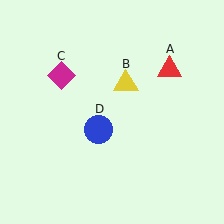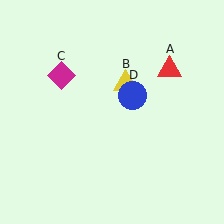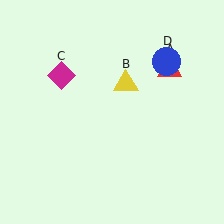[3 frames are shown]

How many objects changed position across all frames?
1 object changed position: blue circle (object D).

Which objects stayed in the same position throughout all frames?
Red triangle (object A) and yellow triangle (object B) and magenta diamond (object C) remained stationary.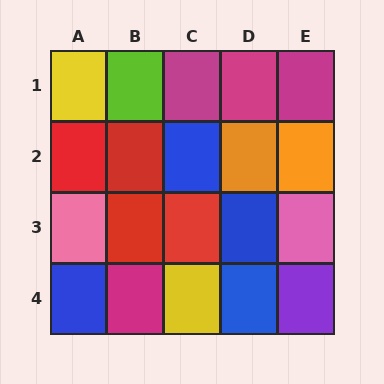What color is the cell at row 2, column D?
Orange.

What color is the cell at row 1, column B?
Lime.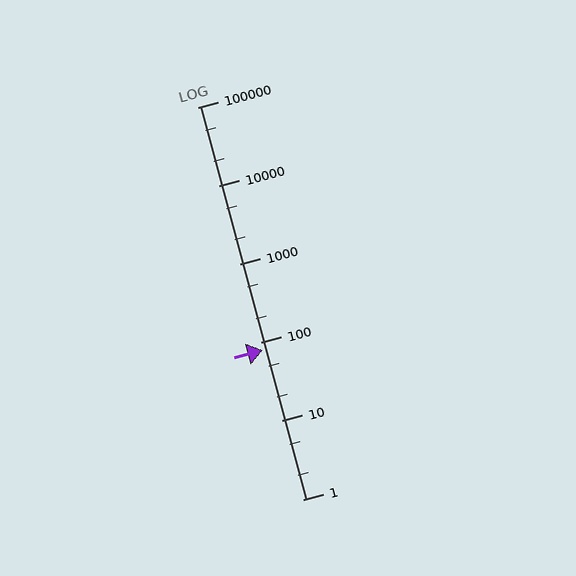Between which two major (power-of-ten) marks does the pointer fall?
The pointer is between 10 and 100.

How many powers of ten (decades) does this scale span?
The scale spans 5 decades, from 1 to 100000.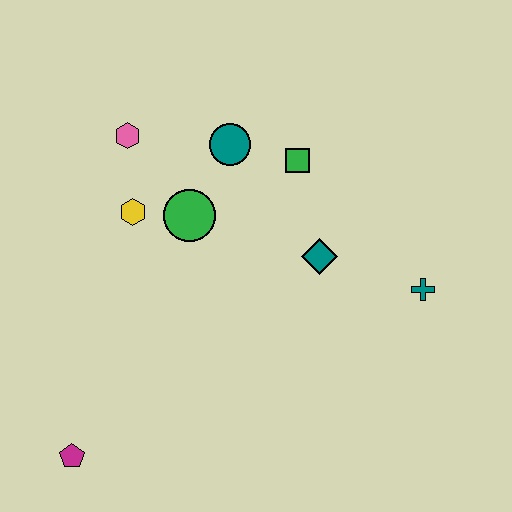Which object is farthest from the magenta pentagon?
The teal cross is farthest from the magenta pentagon.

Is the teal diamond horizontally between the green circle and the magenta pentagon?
No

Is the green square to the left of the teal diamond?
Yes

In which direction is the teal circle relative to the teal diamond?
The teal circle is above the teal diamond.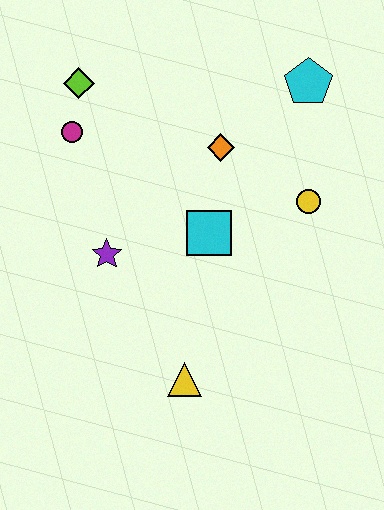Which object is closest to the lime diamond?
The magenta circle is closest to the lime diamond.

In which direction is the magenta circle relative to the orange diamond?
The magenta circle is to the left of the orange diamond.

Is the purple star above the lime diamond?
No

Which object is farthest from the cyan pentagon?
The yellow triangle is farthest from the cyan pentagon.